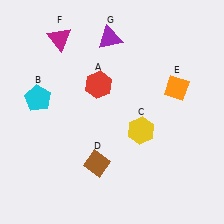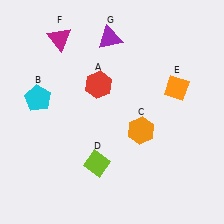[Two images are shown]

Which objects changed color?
C changed from yellow to orange. D changed from brown to lime.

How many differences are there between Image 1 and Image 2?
There are 2 differences between the two images.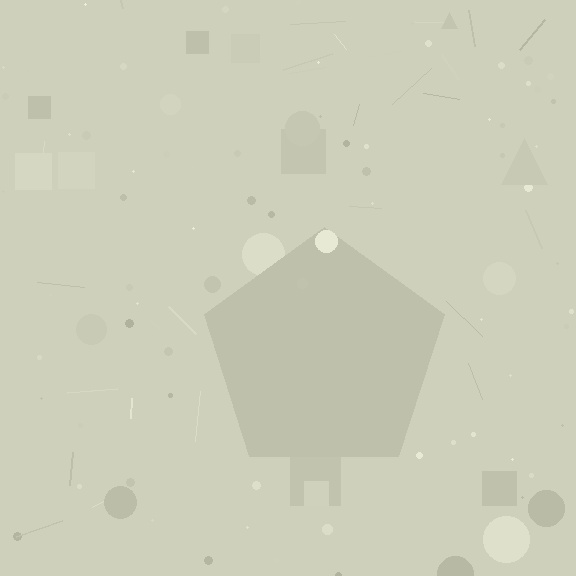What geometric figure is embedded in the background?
A pentagon is embedded in the background.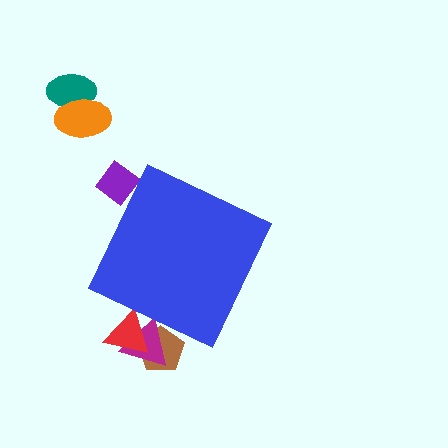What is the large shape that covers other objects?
A blue diamond.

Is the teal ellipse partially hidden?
No, the teal ellipse is fully visible.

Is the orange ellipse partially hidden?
No, the orange ellipse is fully visible.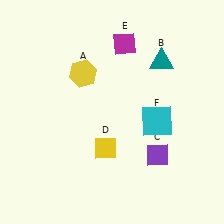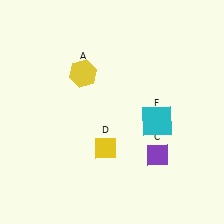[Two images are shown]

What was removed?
The teal triangle (B), the magenta diamond (E) were removed in Image 2.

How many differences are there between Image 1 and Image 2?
There are 2 differences between the two images.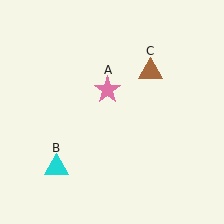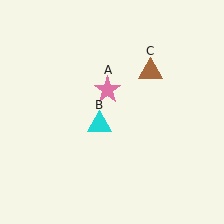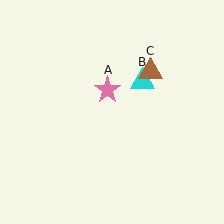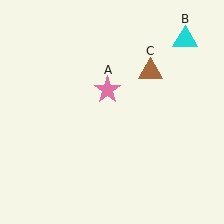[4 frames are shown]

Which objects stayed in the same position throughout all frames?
Pink star (object A) and brown triangle (object C) remained stationary.